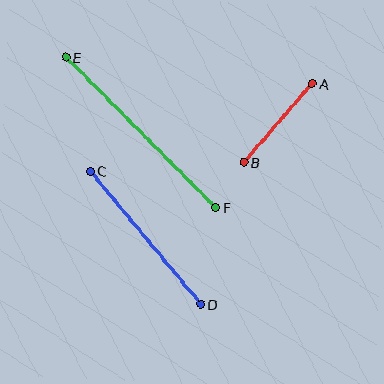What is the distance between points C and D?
The distance is approximately 173 pixels.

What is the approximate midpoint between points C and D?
The midpoint is at approximately (145, 238) pixels.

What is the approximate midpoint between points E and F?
The midpoint is at approximately (141, 133) pixels.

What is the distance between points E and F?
The distance is approximately 212 pixels.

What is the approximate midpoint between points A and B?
The midpoint is at approximately (278, 123) pixels.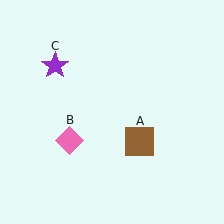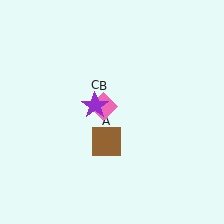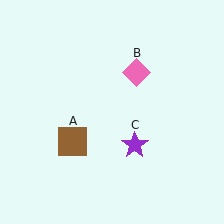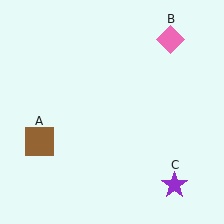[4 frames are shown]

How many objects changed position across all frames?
3 objects changed position: brown square (object A), pink diamond (object B), purple star (object C).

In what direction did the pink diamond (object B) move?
The pink diamond (object B) moved up and to the right.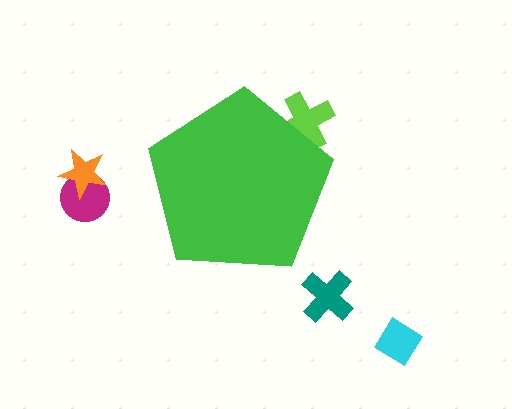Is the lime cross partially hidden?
Yes, the lime cross is partially hidden behind the green pentagon.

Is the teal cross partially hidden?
No, the teal cross is fully visible.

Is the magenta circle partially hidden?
No, the magenta circle is fully visible.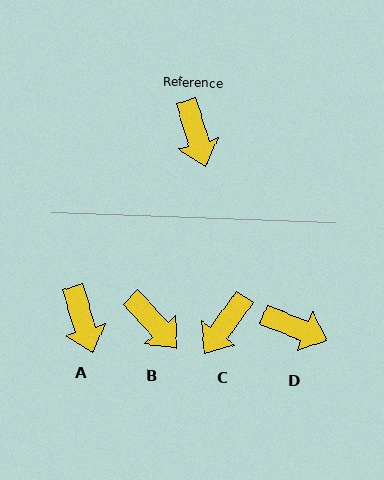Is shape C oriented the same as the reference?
No, it is off by about 52 degrees.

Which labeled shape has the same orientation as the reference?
A.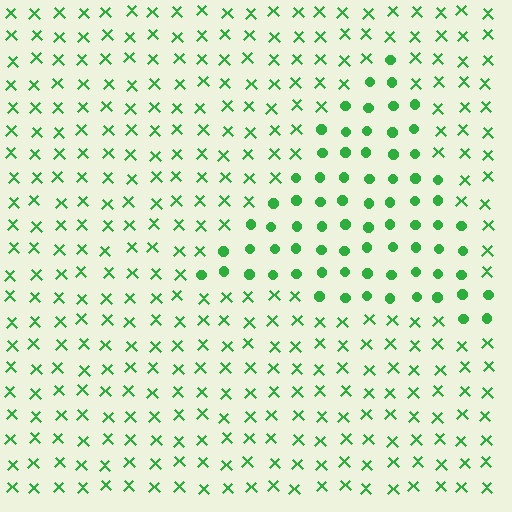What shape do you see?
I see a triangle.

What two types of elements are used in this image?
The image uses circles inside the triangle region and X marks outside it.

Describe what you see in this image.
The image is filled with small green elements arranged in a uniform grid. A triangle-shaped region contains circles, while the surrounding area contains X marks. The boundary is defined purely by the change in element shape.